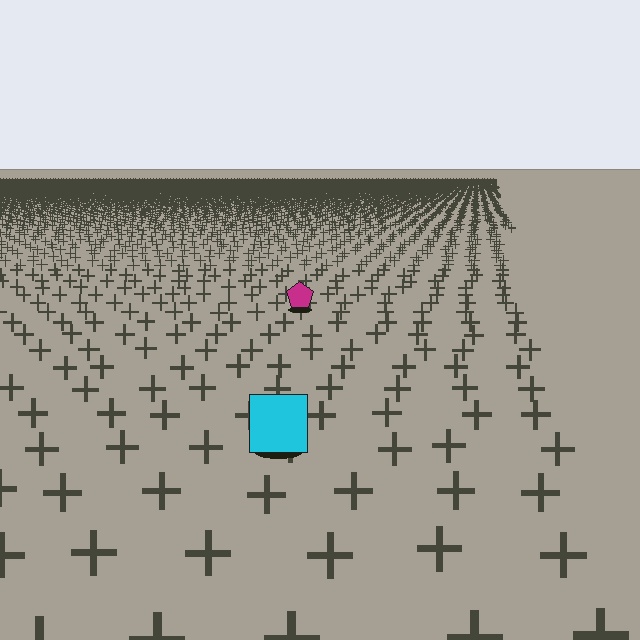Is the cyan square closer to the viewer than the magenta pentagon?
Yes. The cyan square is closer — you can tell from the texture gradient: the ground texture is coarser near it.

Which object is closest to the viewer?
The cyan square is closest. The texture marks near it are larger and more spread out.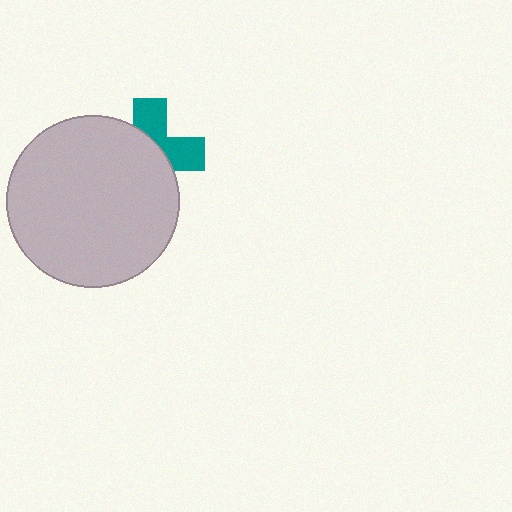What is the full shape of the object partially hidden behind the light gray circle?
The partially hidden object is a teal cross.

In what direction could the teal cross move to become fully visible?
The teal cross could move toward the upper-right. That would shift it out from behind the light gray circle entirely.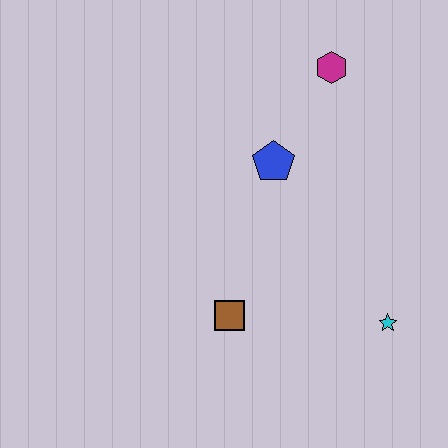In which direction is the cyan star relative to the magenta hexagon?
The cyan star is below the magenta hexagon.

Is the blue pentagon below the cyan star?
No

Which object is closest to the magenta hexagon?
The blue pentagon is closest to the magenta hexagon.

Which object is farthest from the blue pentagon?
The cyan star is farthest from the blue pentagon.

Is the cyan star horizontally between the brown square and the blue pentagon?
No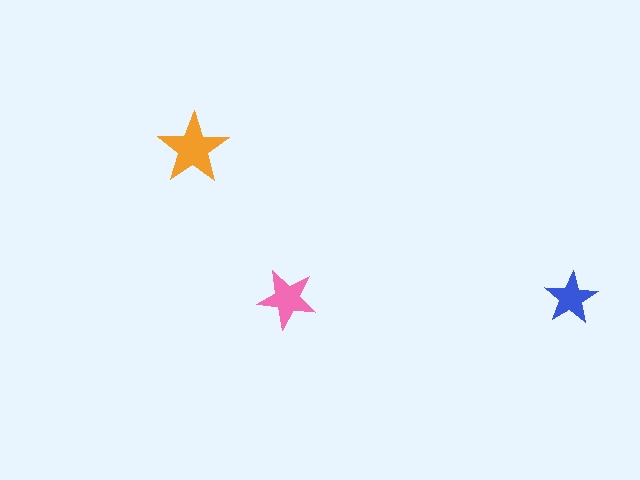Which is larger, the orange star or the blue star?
The orange one.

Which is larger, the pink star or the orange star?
The orange one.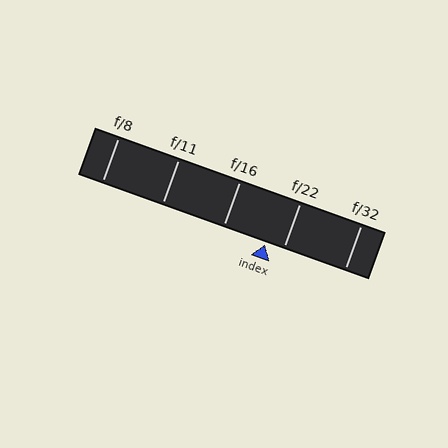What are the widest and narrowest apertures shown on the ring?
The widest aperture shown is f/8 and the narrowest is f/32.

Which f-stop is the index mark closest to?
The index mark is closest to f/22.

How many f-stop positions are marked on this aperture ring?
There are 5 f-stop positions marked.